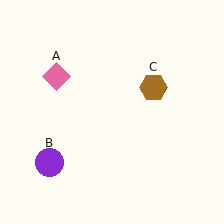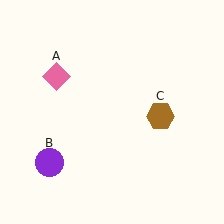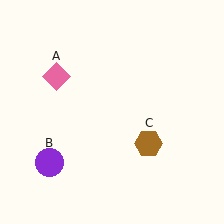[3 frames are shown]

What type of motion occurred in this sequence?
The brown hexagon (object C) rotated clockwise around the center of the scene.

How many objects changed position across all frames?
1 object changed position: brown hexagon (object C).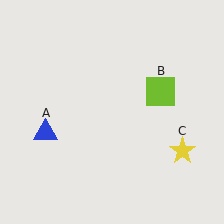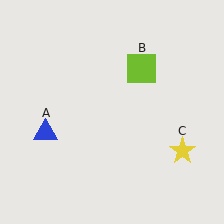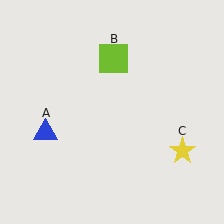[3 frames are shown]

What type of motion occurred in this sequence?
The lime square (object B) rotated counterclockwise around the center of the scene.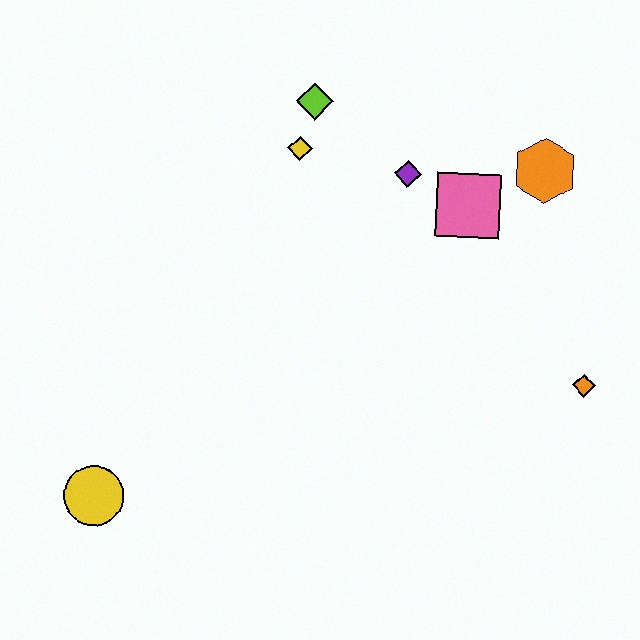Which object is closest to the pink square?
The purple diamond is closest to the pink square.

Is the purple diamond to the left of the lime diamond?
No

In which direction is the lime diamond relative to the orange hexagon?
The lime diamond is to the left of the orange hexagon.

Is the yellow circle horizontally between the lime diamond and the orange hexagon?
No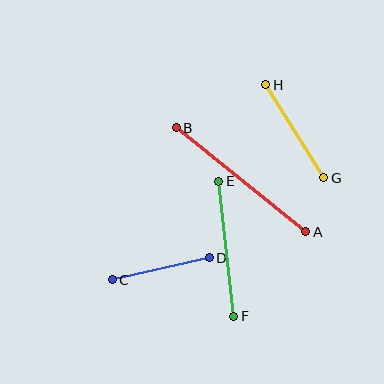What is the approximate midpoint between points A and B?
The midpoint is at approximately (241, 180) pixels.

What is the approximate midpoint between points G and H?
The midpoint is at approximately (295, 131) pixels.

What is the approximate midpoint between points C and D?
The midpoint is at approximately (161, 269) pixels.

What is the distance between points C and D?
The distance is approximately 99 pixels.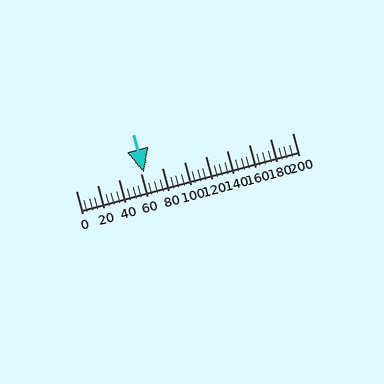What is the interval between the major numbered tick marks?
The major tick marks are spaced 20 units apart.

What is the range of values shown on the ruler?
The ruler shows values from 0 to 200.